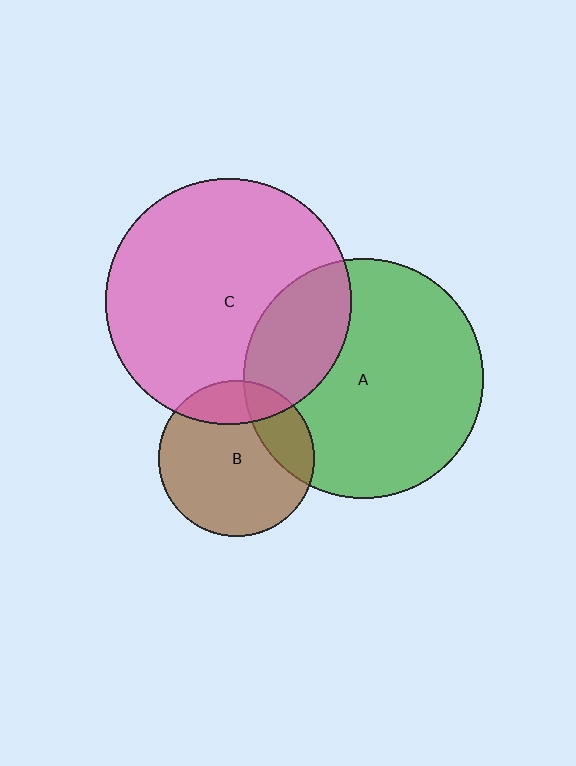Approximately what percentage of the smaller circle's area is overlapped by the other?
Approximately 20%.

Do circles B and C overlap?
Yes.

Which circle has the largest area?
Circle C (pink).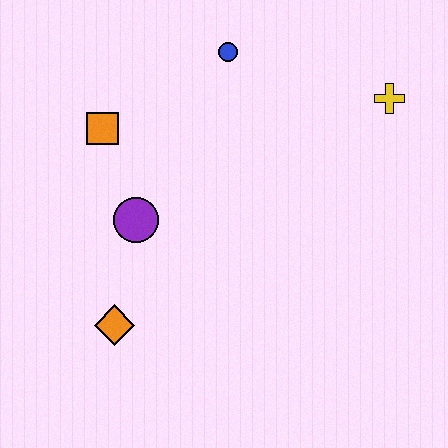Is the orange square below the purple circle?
No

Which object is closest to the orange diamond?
The purple circle is closest to the orange diamond.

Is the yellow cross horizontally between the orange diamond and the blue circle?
No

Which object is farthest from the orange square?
The yellow cross is farthest from the orange square.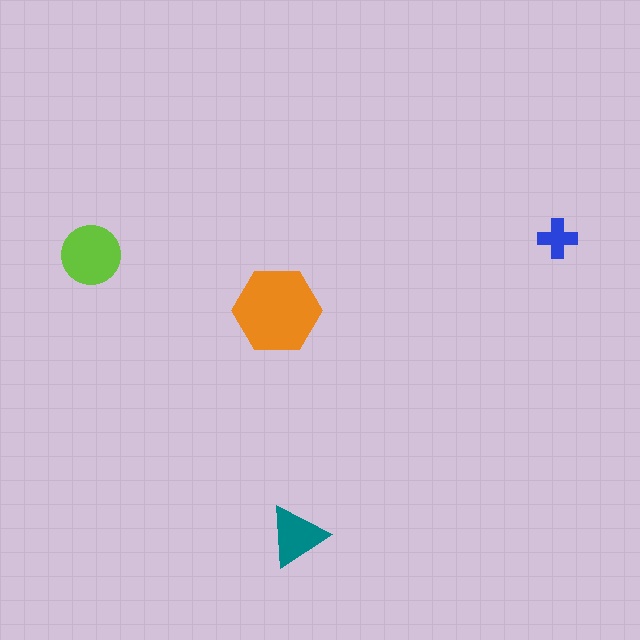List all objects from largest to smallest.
The orange hexagon, the lime circle, the teal triangle, the blue cross.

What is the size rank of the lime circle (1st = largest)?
2nd.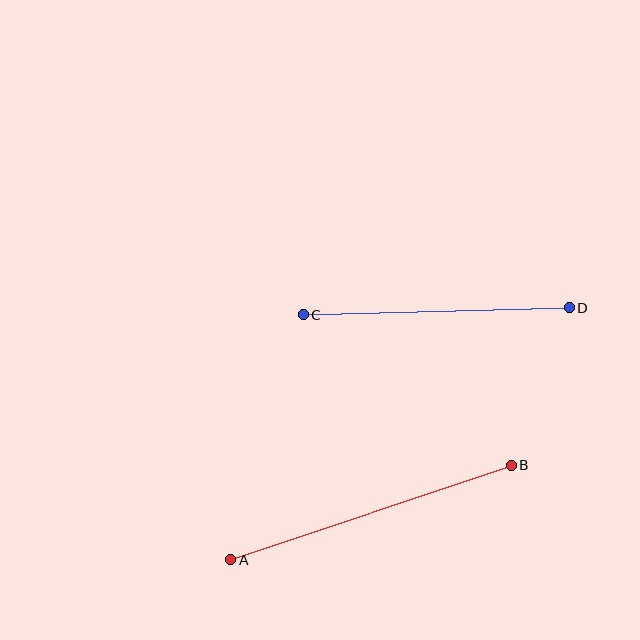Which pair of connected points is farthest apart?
Points A and B are farthest apart.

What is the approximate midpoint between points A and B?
The midpoint is at approximately (371, 513) pixels.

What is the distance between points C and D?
The distance is approximately 266 pixels.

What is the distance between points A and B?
The distance is approximately 296 pixels.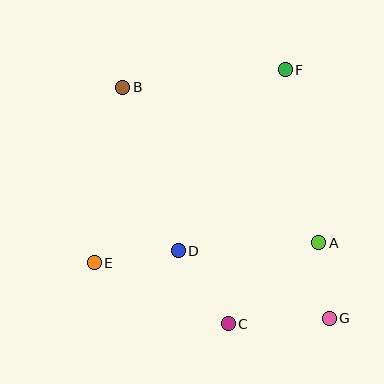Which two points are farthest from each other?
Points B and G are farthest from each other.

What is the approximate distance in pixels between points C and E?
The distance between C and E is approximately 147 pixels.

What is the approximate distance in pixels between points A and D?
The distance between A and D is approximately 141 pixels.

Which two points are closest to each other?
Points A and G are closest to each other.